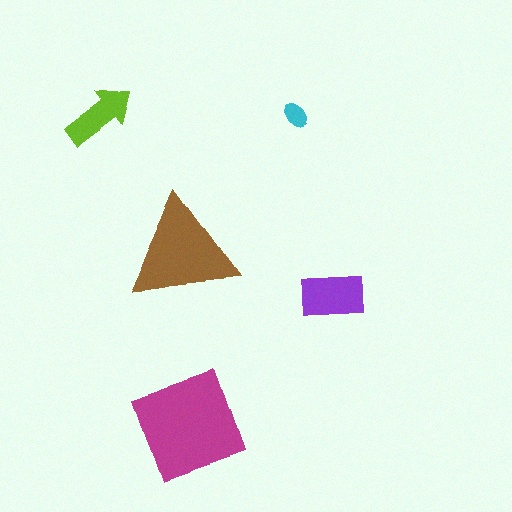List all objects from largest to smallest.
The magenta diamond, the brown triangle, the purple rectangle, the lime arrow, the cyan ellipse.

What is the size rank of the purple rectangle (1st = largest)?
3rd.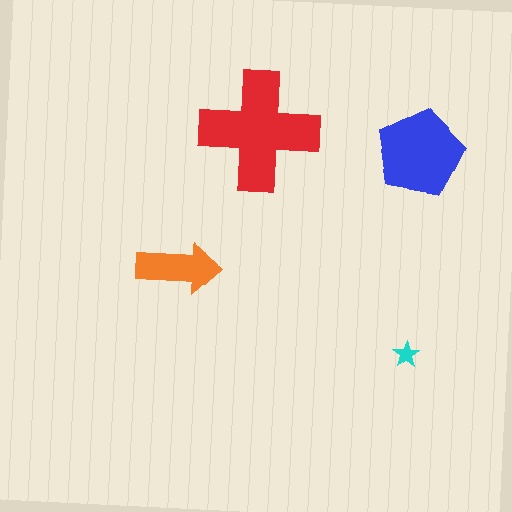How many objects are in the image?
There are 4 objects in the image.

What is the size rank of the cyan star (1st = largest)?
4th.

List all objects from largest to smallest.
The red cross, the blue pentagon, the orange arrow, the cyan star.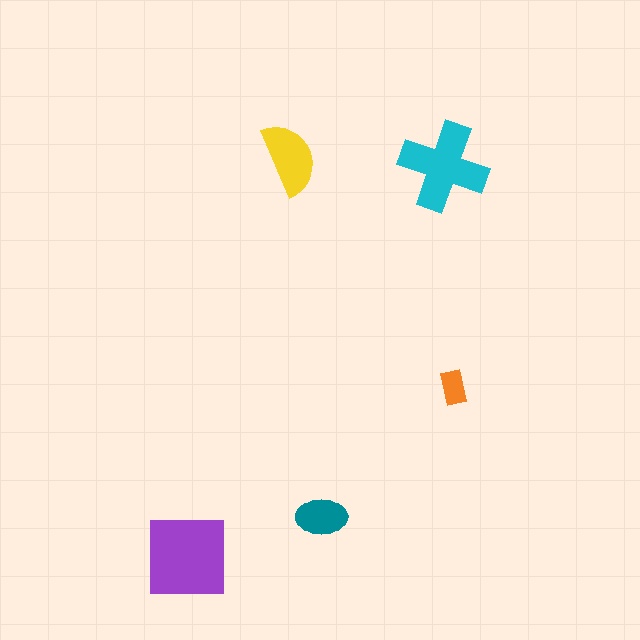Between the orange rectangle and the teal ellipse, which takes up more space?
The teal ellipse.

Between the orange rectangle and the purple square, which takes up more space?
The purple square.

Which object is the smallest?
The orange rectangle.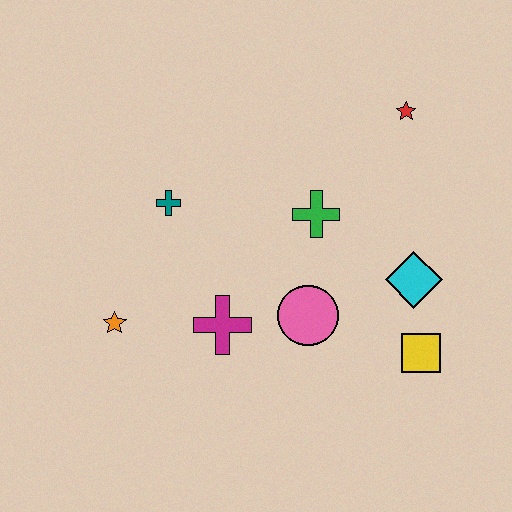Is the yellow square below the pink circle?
Yes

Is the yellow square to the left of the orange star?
No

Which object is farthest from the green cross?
The orange star is farthest from the green cross.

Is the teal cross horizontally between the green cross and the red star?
No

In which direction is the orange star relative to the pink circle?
The orange star is to the left of the pink circle.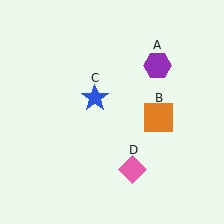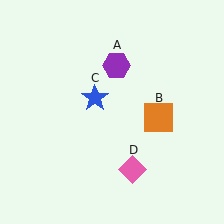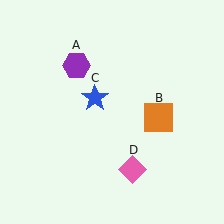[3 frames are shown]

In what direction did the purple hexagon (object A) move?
The purple hexagon (object A) moved left.